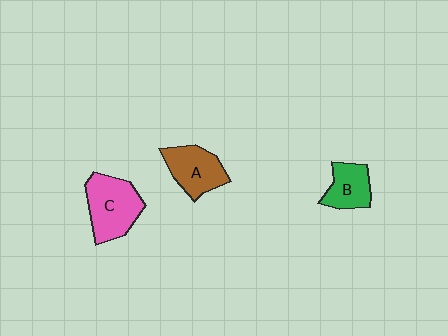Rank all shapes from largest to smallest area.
From largest to smallest: C (pink), A (brown), B (green).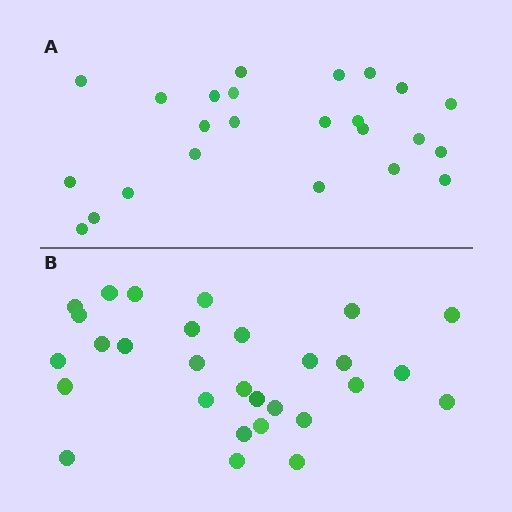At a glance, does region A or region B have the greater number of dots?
Region B (the bottom region) has more dots.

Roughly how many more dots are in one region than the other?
Region B has about 5 more dots than region A.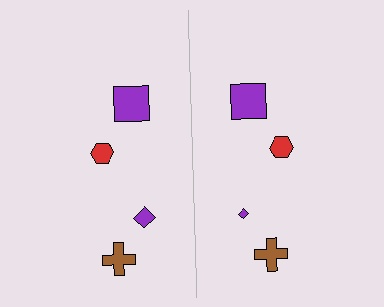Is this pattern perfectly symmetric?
No, the pattern is not perfectly symmetric. The purple diamond on the right side has a different size than its mirror counterpart.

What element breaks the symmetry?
The purple diamond on the right side has a different size than its mirror counterpart.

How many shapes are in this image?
There are 8 shapes in this image.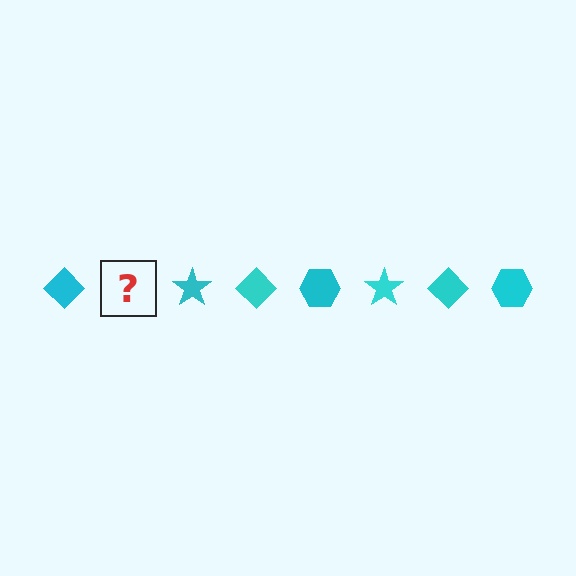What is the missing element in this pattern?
The missing element is a cyan hexagon.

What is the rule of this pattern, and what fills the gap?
The rule is that the pattern cycles through diamond, hexagon, star shapes in cyan. The gap should be filled with a cyan hexagon.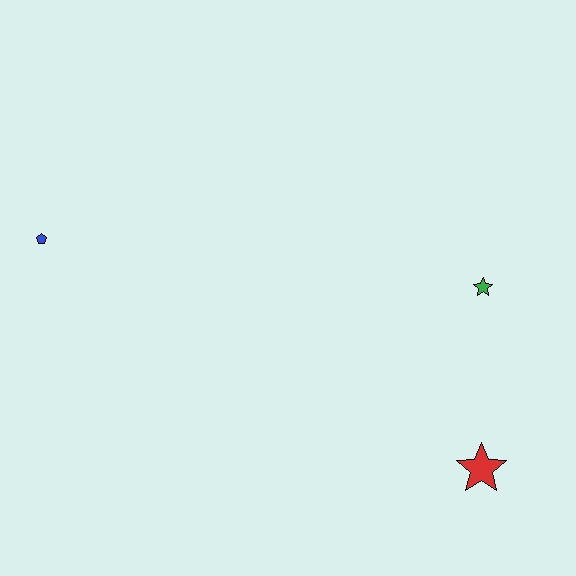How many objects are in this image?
There are 3 objects.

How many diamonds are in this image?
There are no diamonds.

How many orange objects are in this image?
There are no orange objects.